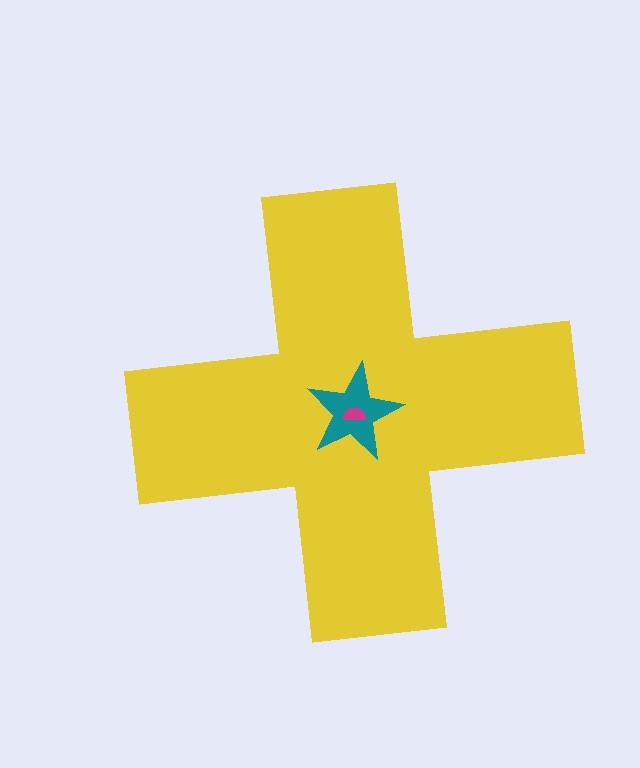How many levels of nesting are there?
3.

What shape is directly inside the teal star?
The magenta semicircle.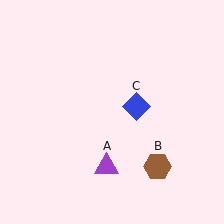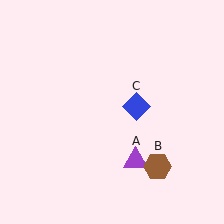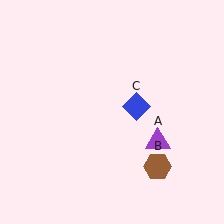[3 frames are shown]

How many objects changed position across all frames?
1 object changed position: purple triangle (object A).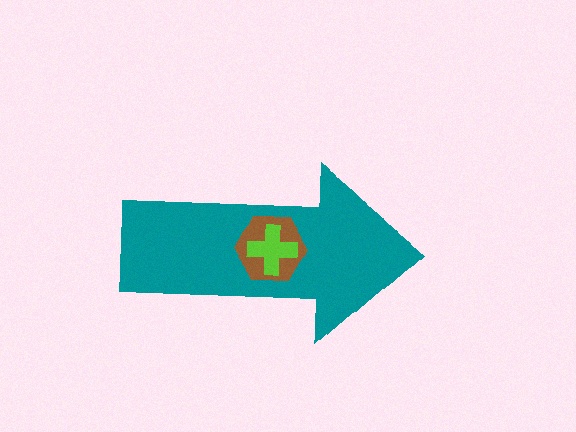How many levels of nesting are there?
3.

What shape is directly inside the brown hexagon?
The lime cross.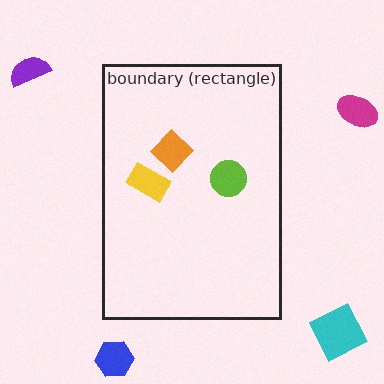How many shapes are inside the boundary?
3 inside, 4 outside.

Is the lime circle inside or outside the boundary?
Inside.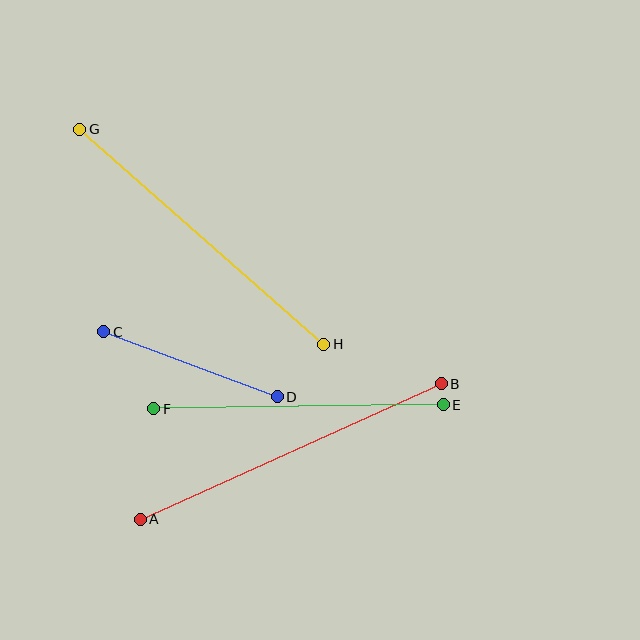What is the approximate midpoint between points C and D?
The midpoint is at approximately (191, 364) pixels.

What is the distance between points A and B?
The distance is approximately 330 pixels.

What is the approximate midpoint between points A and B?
The midpoint is at approximately (291, 451) pixels.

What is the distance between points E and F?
The distance is approximately 289 pixels.